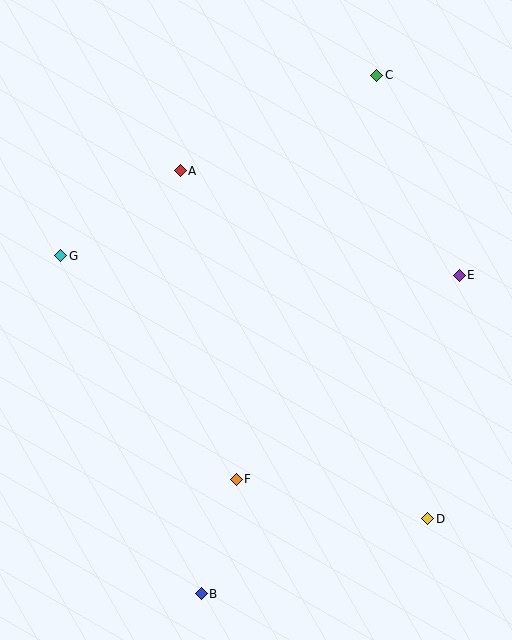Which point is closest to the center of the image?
Point F at (236, 479) is closest to the center.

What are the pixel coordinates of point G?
Point G is at (61, 256).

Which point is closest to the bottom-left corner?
Point B is closest to the bottom-left corner.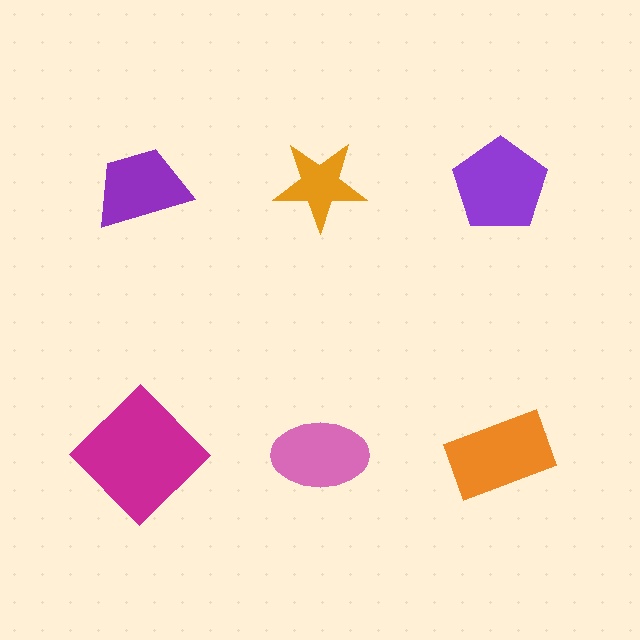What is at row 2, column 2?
A pink ellipse.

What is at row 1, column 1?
A purple trapezoid.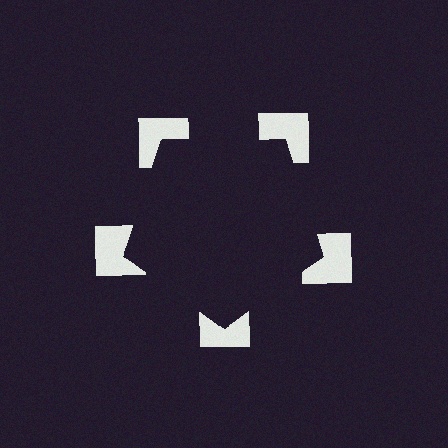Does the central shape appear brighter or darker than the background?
It typically appears slightly darker than the background, even though no actual brightness change is drawn.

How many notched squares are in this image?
There are 5 — one at each vertex of the illusory pentagon.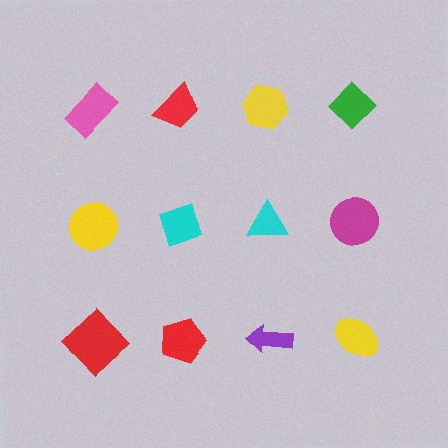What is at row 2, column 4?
A magenta circle.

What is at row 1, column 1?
A pink rectangle.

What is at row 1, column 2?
A red trapezoid.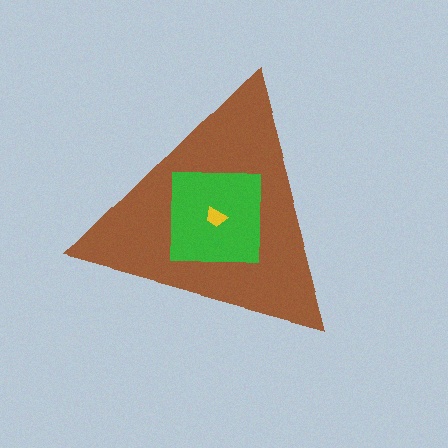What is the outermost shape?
The brown triangle.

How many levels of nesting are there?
3.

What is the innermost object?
The yellow trapezoid.